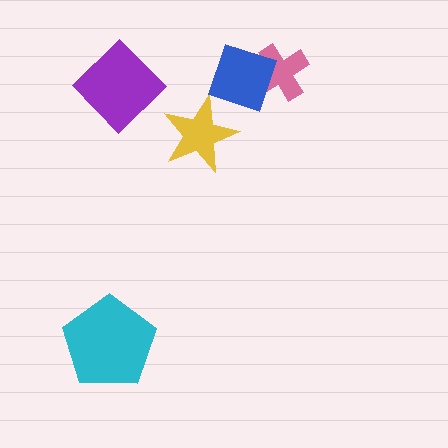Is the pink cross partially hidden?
Yes, it is partially covered by another shape.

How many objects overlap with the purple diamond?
0 objects overlap with the purple diamond.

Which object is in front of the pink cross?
The blue diamond is in front of the pink cross.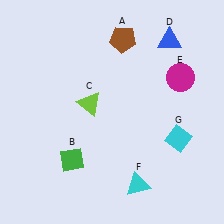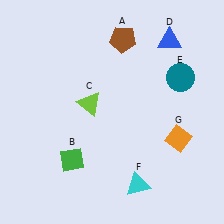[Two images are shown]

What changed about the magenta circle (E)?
In Image 1, E is magenta. In Image 2, it changed to teal.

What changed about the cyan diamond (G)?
In Image 1, G is cyan. In Image 2, it changed to orange.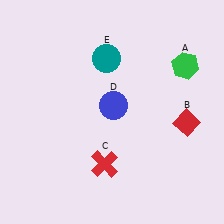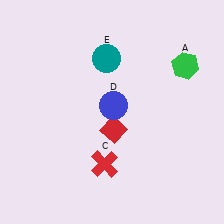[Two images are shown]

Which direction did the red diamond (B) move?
The red diamond (B) moved left.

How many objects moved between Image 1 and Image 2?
1 object moved between the two images.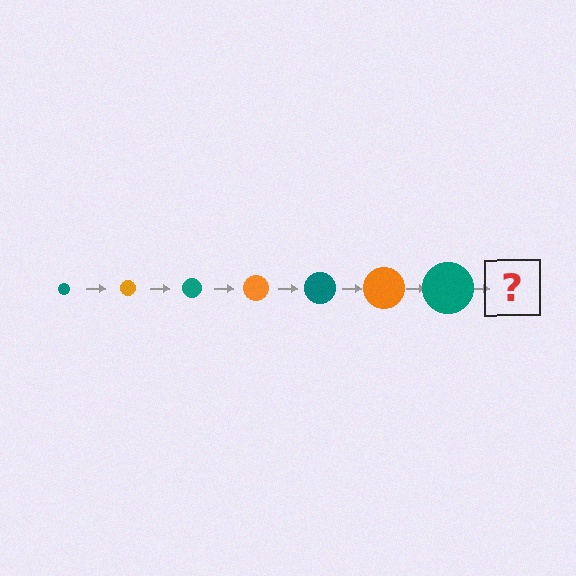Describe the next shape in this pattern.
It should be an orange circle, larger than the previous one.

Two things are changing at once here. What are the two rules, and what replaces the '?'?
The two rules are that the circle grows larger each step and the color cycles through teal and orange. The '?' should be an orange circle, larger than the previous one.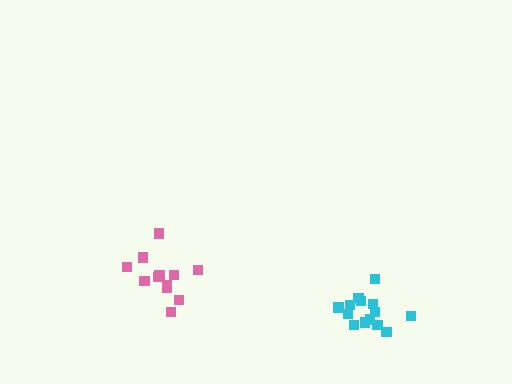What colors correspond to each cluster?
The clusters are colored: cyan, pink.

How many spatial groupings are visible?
There are 2 spatial groupings.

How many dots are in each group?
Group 1: 14 dots, Group 2: 12 dots (26 total).